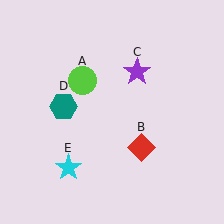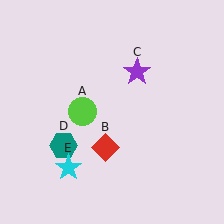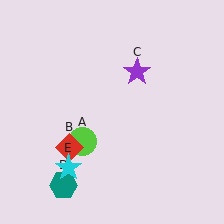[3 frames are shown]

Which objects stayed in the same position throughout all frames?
Purple star (object C) and cyan star (object E) remained stationary.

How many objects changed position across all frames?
3 objects changed position: lime circle (object A), red diamond (object B), teal hexagon (object D).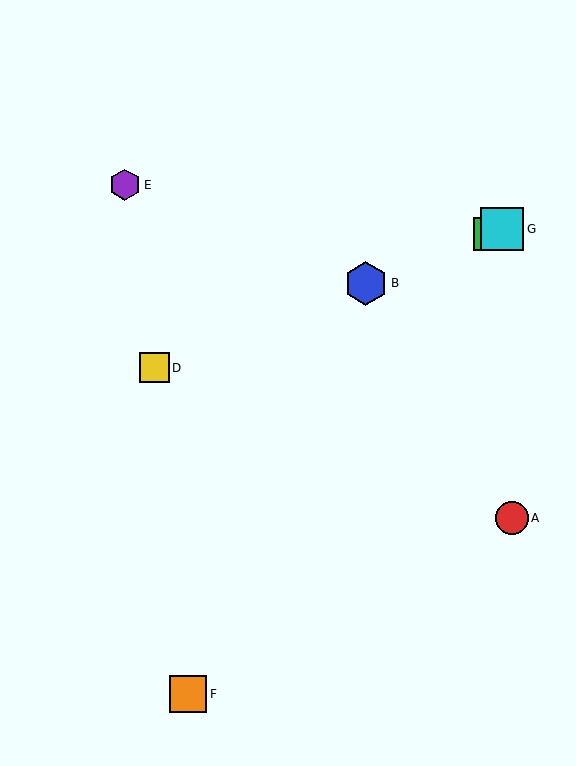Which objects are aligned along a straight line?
Objects B, C, D, G are aligned along a straight line.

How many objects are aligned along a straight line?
4 objects (B, C, D, G) are aligned along a straight line.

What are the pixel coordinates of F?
Object F is at (188, 694).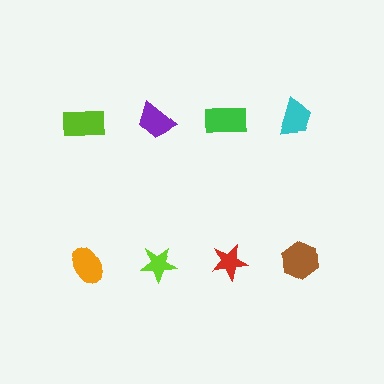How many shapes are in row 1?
4 shapes.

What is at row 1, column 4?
A cyan trapezoid.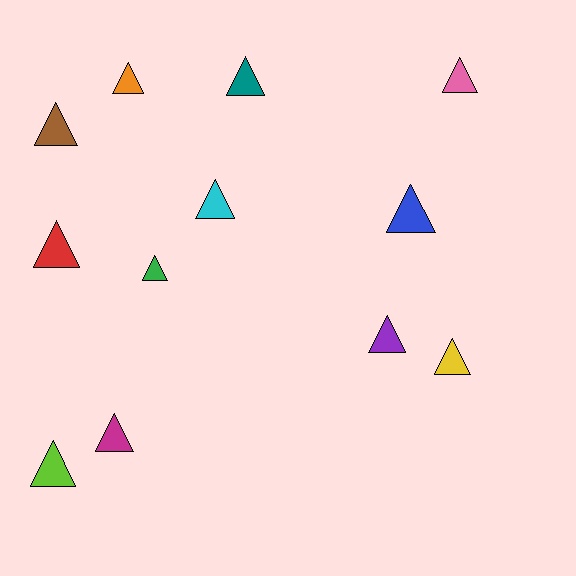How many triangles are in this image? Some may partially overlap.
There are 12 triangles.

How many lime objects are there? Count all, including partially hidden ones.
There is 1 lime object.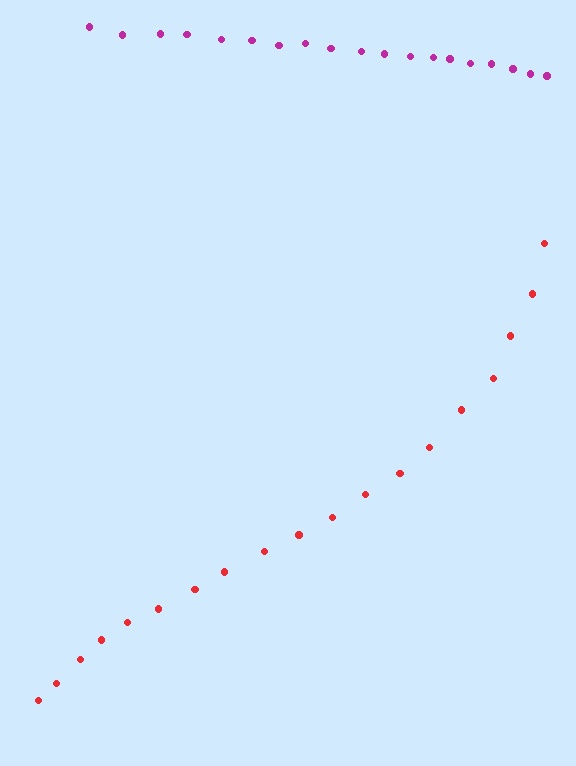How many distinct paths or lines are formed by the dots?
There are 2 distinct paths.